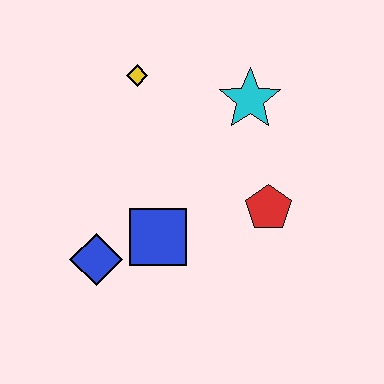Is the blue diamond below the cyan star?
Yes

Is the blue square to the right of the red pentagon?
No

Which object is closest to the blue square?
The blue diamond is closest to the blue square.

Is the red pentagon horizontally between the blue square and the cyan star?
No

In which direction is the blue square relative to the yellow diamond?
The blue square is below the yellow diamond.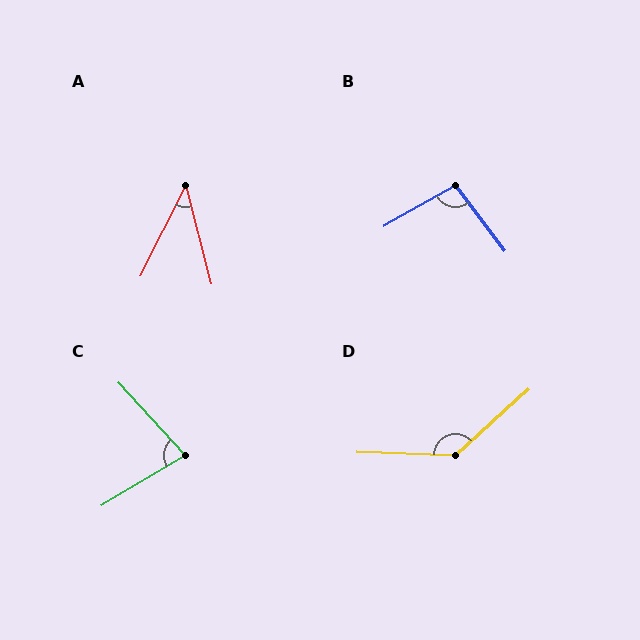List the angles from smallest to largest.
A (41°), C (78°), B (98°), D (136°).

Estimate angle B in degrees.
Approximately 98 degrees.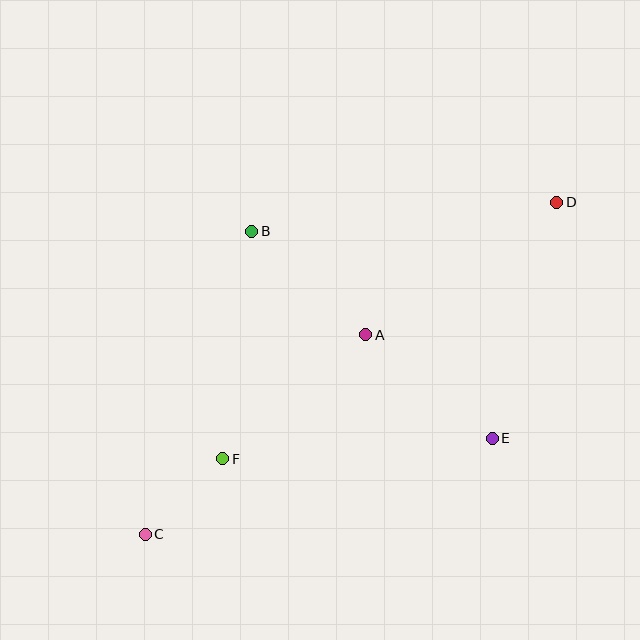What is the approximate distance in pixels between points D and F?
The distance between D and F is approximately 421 pixels.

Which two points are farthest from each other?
Points C and D are farthest from each other.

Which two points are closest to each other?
Points C and F are closest to each other.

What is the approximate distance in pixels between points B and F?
The distance between B and F is approximately 229 pixels.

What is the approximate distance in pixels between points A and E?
The distance between A and E is approximately 163 pixels.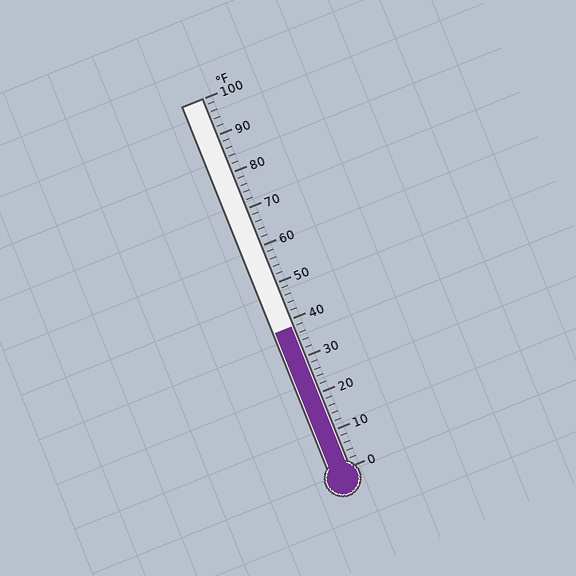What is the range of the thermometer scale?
The thermometer scale ranges from 0°F to 100°F.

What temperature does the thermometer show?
The thermometer shows approximately 38°F.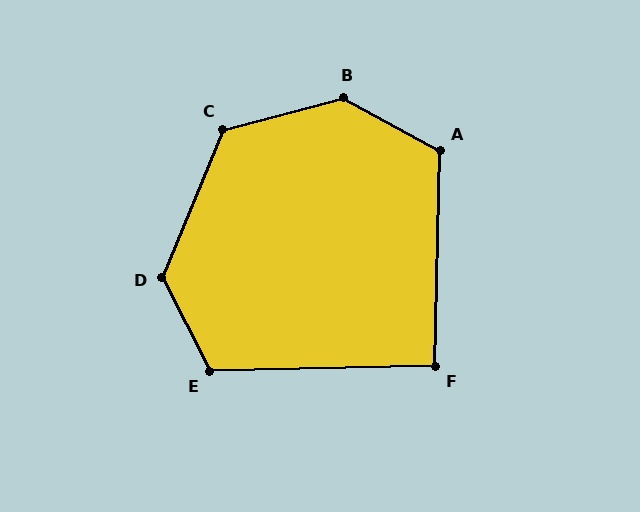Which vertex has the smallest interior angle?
F, at approximately 92 degrees.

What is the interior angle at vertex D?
Approximately 131 degrees (obtuse).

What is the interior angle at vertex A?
Approximately 117 degrees (obtuse).